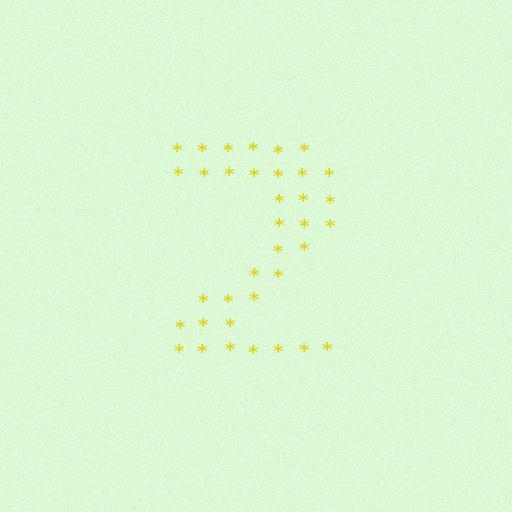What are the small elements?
The small elements are asterisks.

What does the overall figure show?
The overall figure shows the digit 2.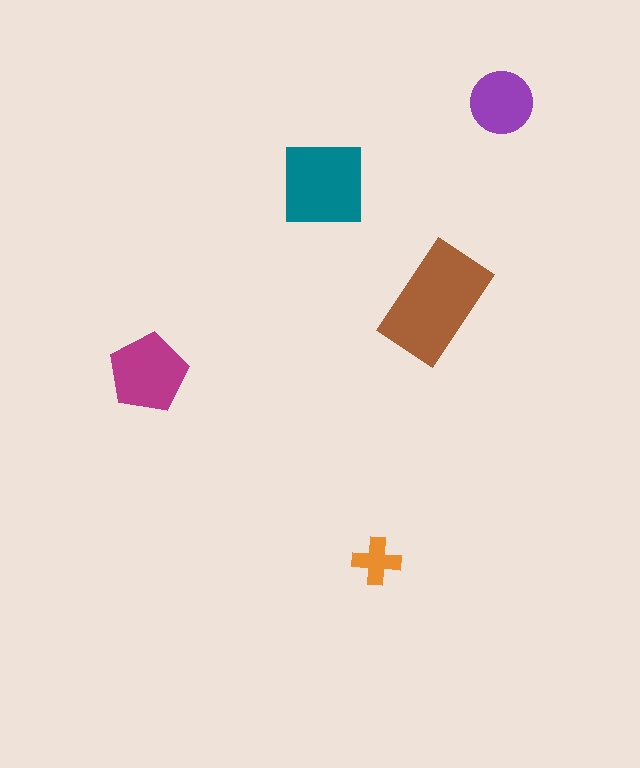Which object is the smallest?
The orange cross.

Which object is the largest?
The brown rectangle.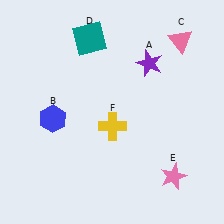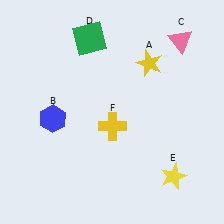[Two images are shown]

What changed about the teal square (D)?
In Image 1, D is teal. In Image 2, it changed to green.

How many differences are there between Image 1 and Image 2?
There are 3 differences between the two images.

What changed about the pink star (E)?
In Image 1, E is pink. In Image 2, it changed to yellow.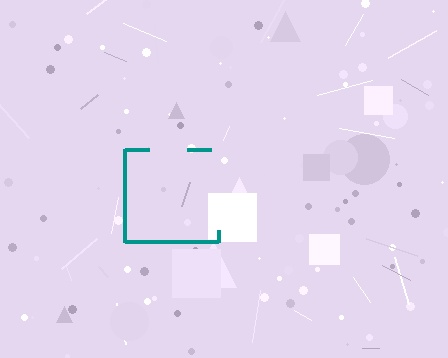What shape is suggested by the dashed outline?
The dashed outline suggests a square.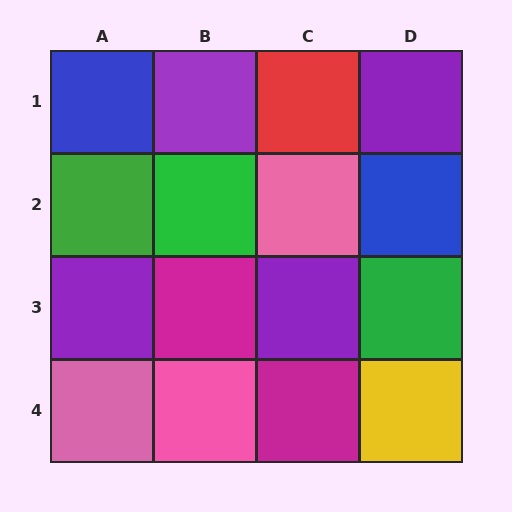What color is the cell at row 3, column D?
Green.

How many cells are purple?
4 cells are purple.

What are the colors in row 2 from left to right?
Green, green, pink, blue.